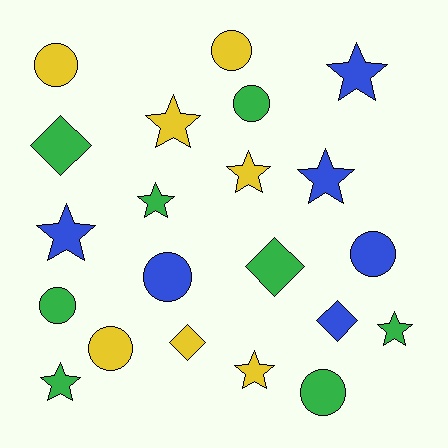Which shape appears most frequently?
Star, with 9 objects.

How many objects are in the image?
There are 21 objects.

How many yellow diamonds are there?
There is 1 yellow diamond.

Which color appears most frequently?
Green, with 8 objects.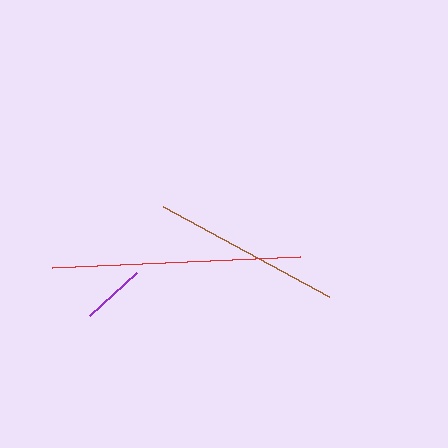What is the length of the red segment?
The red segment is approximately 247 pixels long.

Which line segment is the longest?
The red line is the longest at approximately 247 pixels.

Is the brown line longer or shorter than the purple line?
The brown line is longer than the purple line.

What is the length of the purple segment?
The purple segment is approximately 64 pixels long.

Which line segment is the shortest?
The purple line is the shortest at approximately 64 pixels.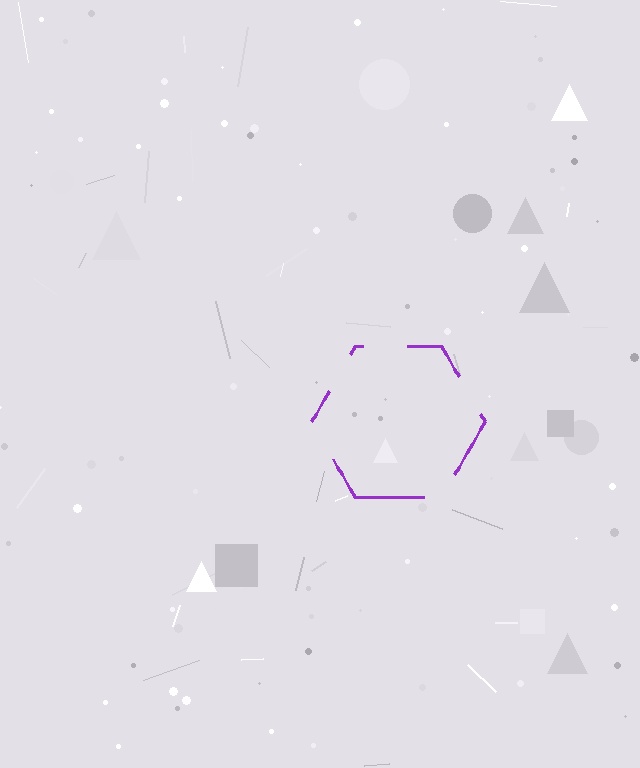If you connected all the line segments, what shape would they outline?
They would outline a hexagon.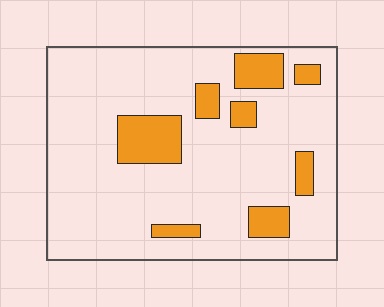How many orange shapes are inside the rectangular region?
8.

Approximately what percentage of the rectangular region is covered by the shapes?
Approximately 15%.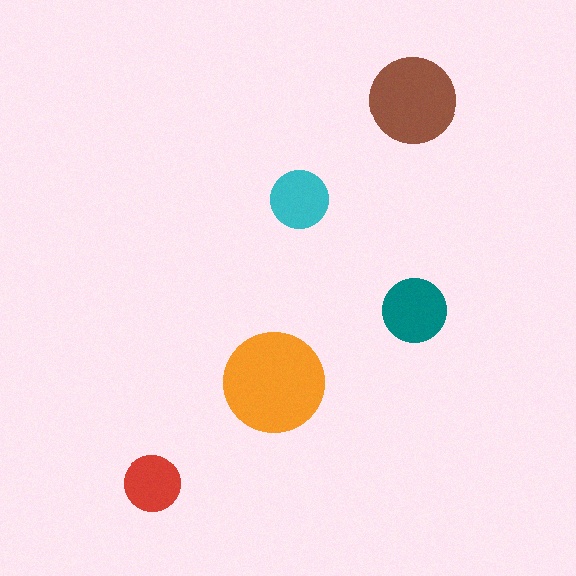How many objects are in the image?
There are 5 objects in the image.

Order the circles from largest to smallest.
the orange one, the brown one, the teal one, the cyan one, the red one.